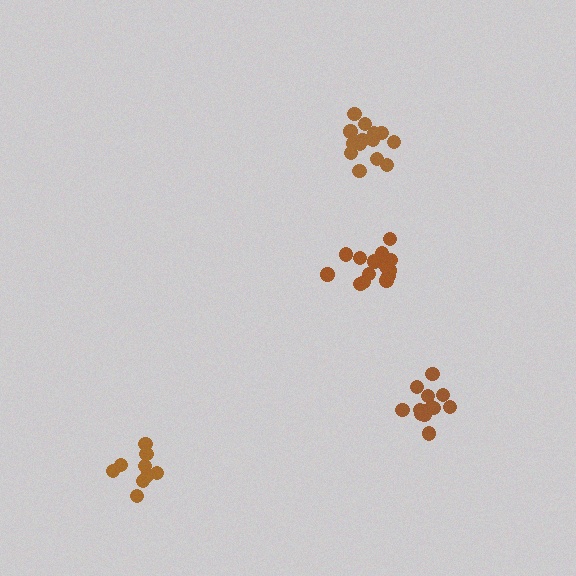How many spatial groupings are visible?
There are 4 spatial groupings.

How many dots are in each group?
Group 1: 14 dots, Group 2: 9 dots, Group 3: 14 dots, Group 4: 13 dots (50 total).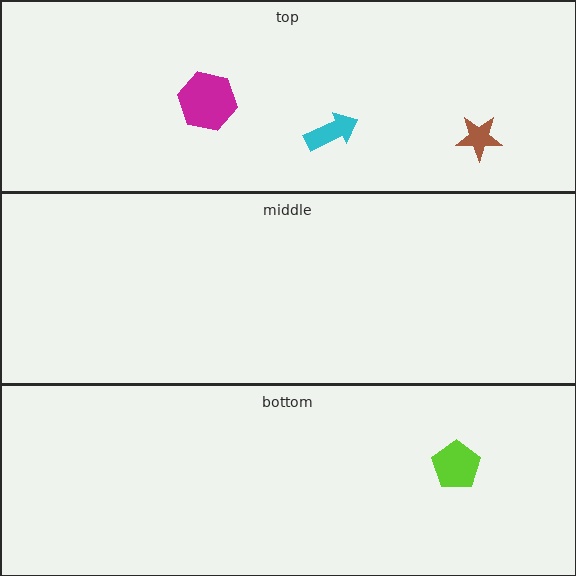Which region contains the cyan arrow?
The top region.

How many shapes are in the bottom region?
1.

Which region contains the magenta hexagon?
The top region.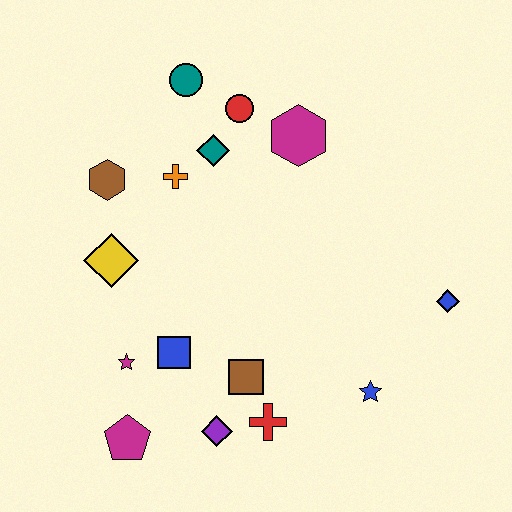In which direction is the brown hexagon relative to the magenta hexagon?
The brown hexagon is to the left of the magenta hexagon.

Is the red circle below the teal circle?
Yes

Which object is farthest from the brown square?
The teal circle is farthest from the brown square.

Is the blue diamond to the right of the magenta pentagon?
Yes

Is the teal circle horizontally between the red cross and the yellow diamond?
Yes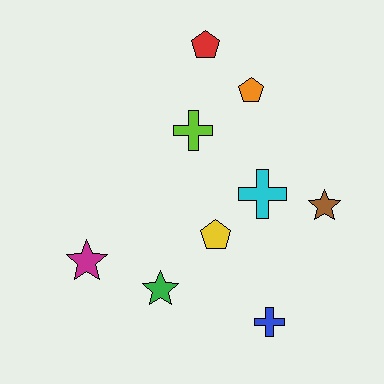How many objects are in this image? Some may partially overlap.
There are 9 objects.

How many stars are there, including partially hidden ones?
There are 3 stars.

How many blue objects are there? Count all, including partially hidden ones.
There is 1 blue object.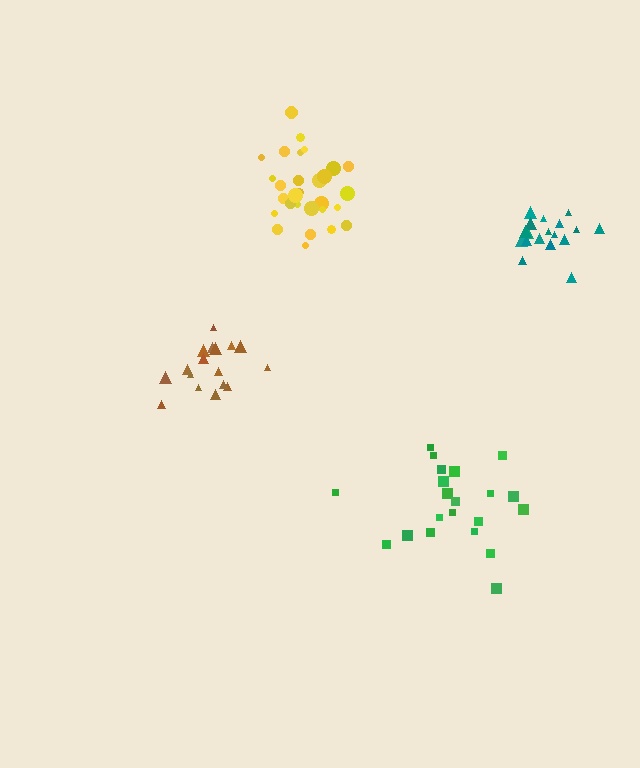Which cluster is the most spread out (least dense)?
Green.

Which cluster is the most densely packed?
Yellow.